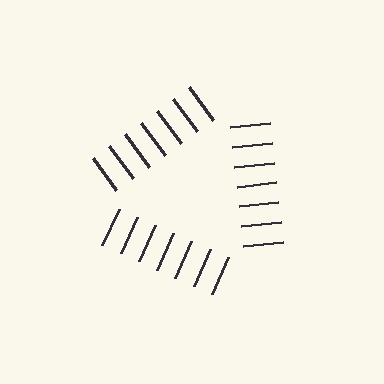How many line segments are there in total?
21 — 7 along each of the 3 edges.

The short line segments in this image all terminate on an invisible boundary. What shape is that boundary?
An illusory triangle — the line segments terminate on its edges but no continuous stroke is drawn.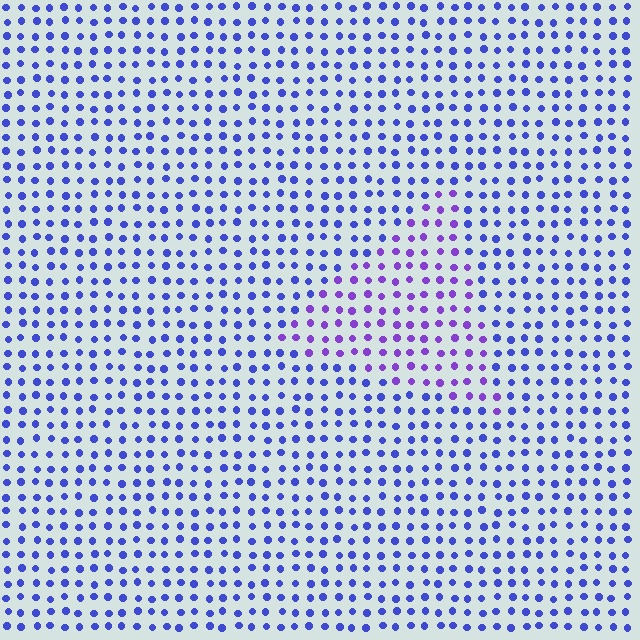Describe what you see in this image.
The image is filled with small blue elements in a uniform arrangement. A triangle-shaped region is visible where the elements are tinted to a slightly different hue, forming a subtle color boundary.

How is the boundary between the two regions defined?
The boundary is defined purely by a slight shift in hue (about 34 degrees). Spacing, size, and orientation are identical on both sides.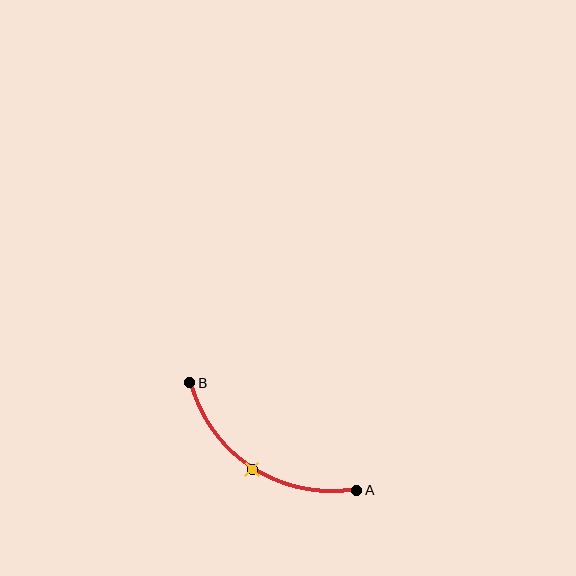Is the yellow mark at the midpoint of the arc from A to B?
Yes. The yellow mark lies on the arc at equal arc-length from both A and B — it is the arc midpoint.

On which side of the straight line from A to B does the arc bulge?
The arc bulges below the straight line connecting A and B.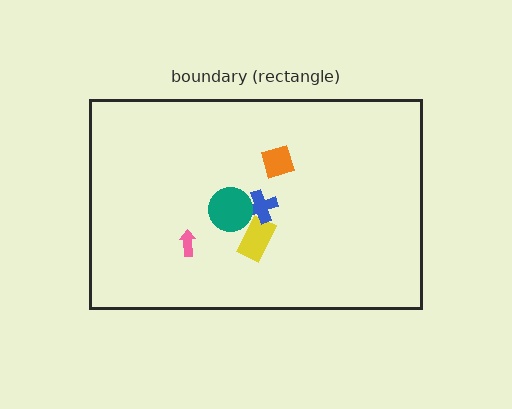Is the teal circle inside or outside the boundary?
Inside.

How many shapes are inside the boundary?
5 inside, 0 outside.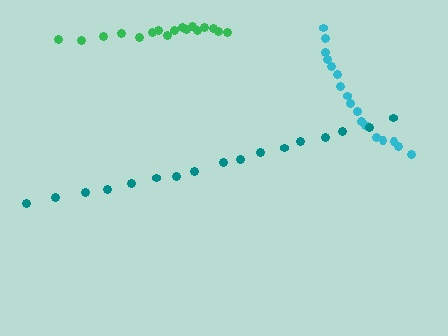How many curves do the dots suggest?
There are 3 distinct paths.